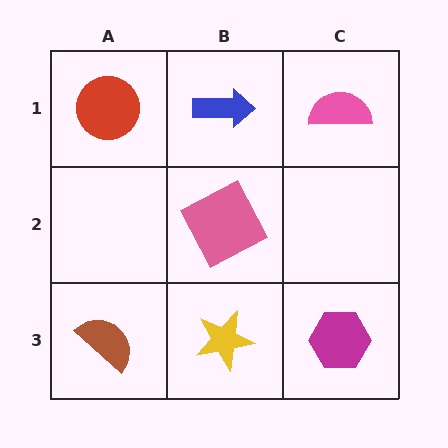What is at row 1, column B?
A blue arrow.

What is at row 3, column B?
A yellow star.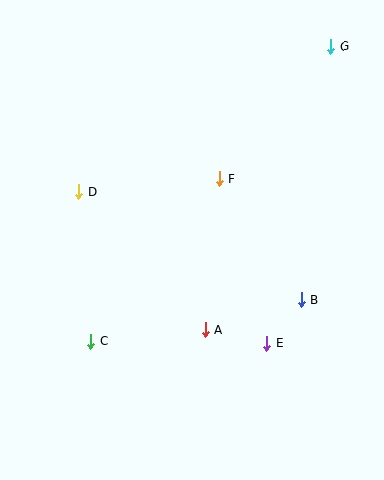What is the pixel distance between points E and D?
The distance between E and D is 242 pixels.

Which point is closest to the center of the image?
Point F at (219, 179) is closest to the center.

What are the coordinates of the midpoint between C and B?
The midpoint between C and B is at (196, 321).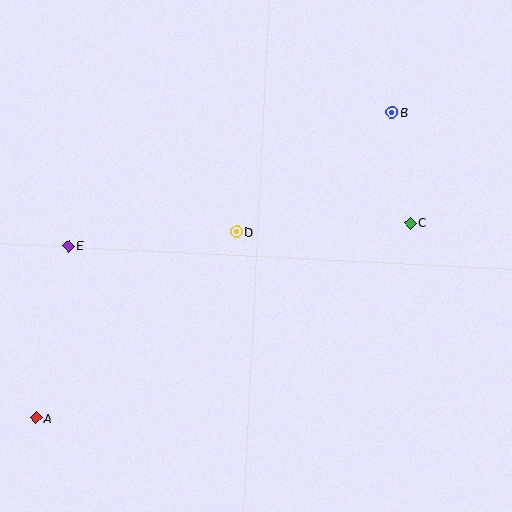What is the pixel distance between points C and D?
The distance between C and D is 174 pixels.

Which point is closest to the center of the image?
Point D at (236, 232) is closest to the center.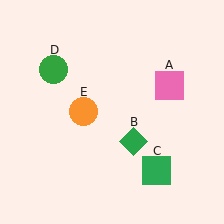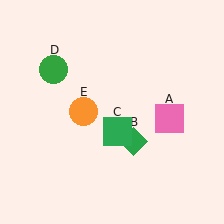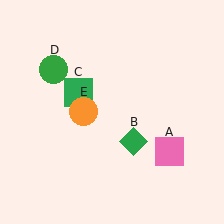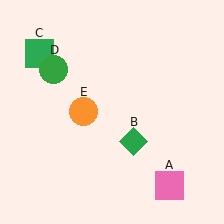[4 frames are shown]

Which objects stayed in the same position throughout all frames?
Green diamond (object B) and green circle (object D) and orange circle (object E) remained stationary.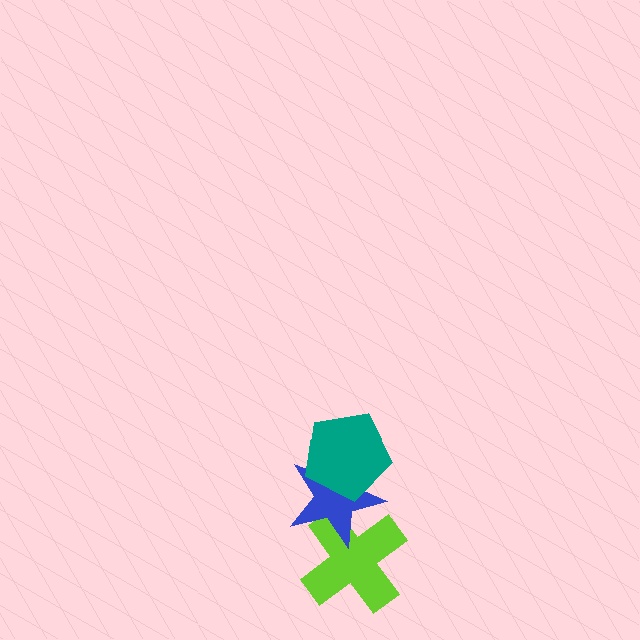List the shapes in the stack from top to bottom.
From top to bottom: the teal pentagon, the blue star, the lime cross.